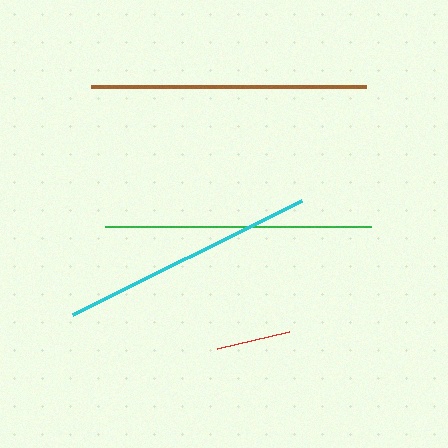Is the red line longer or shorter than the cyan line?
The cyan line is longer than the red line.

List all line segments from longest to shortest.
From longest to shortest: brown, green, cyan, red.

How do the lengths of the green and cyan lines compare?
The green and cyan lines are approximately the same length.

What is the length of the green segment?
The green segment is approximately 266 pixels long.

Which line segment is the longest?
The brown line is the longest at approximately 274 pixels.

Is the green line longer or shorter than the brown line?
The brown line is longer than the green line.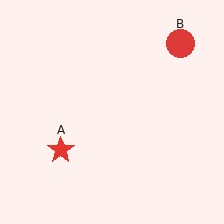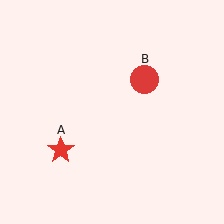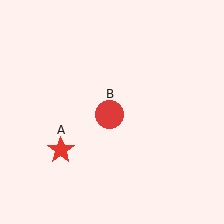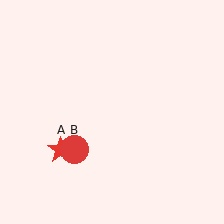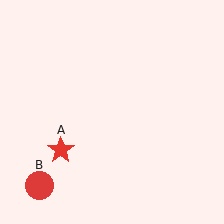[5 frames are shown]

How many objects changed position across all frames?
1 object changed position: red circle (object B).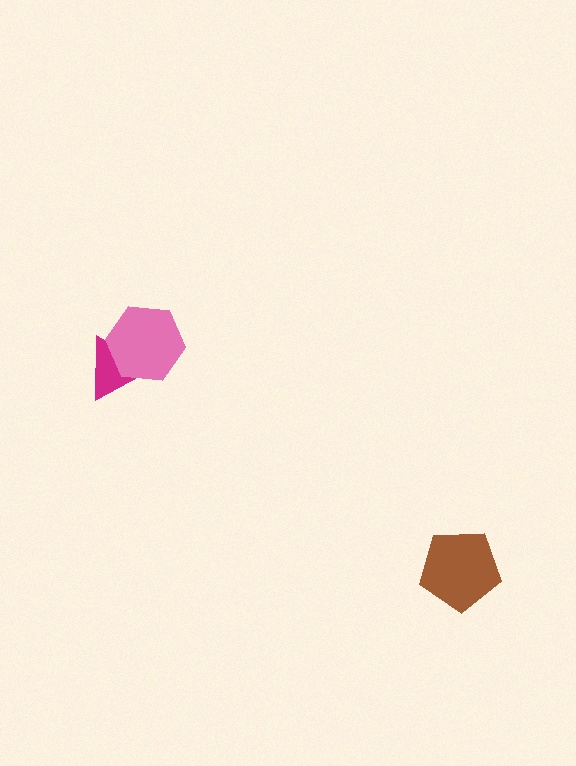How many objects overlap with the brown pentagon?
0 objects overlap with the brown pentagon.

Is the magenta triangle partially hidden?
Yes, it is partially covered by another shape.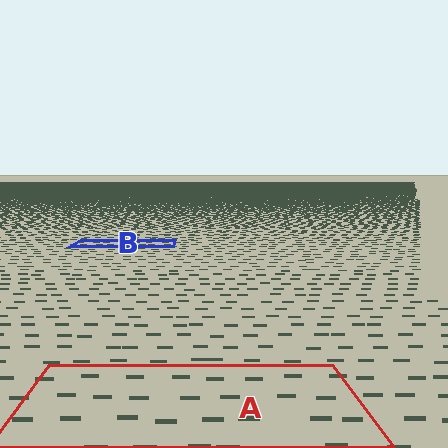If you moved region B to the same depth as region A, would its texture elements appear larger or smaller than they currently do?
They would appear larger. At a closer depth, the same texture elements are projected at a bigger on-screen size.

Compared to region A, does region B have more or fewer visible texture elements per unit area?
Region B has more texture elements per unit area — they are packed more densely because it is farther away.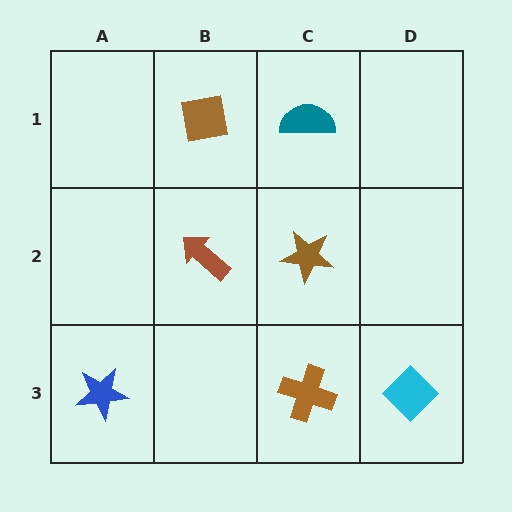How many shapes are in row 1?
2 shapes.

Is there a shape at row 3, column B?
No, that cell is empty.